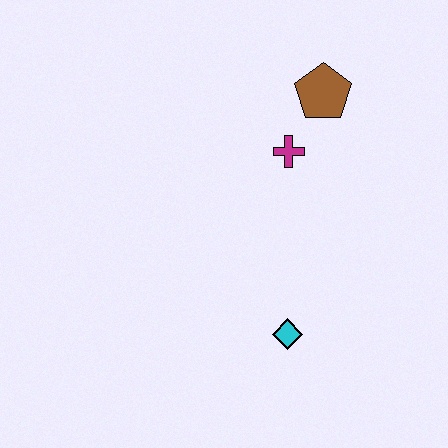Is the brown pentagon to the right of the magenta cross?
Yes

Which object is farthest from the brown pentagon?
The cyan diamond is farthest from the brown pentagon.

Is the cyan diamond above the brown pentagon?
No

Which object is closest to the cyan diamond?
The magenta cross is closest to the cyan diamond.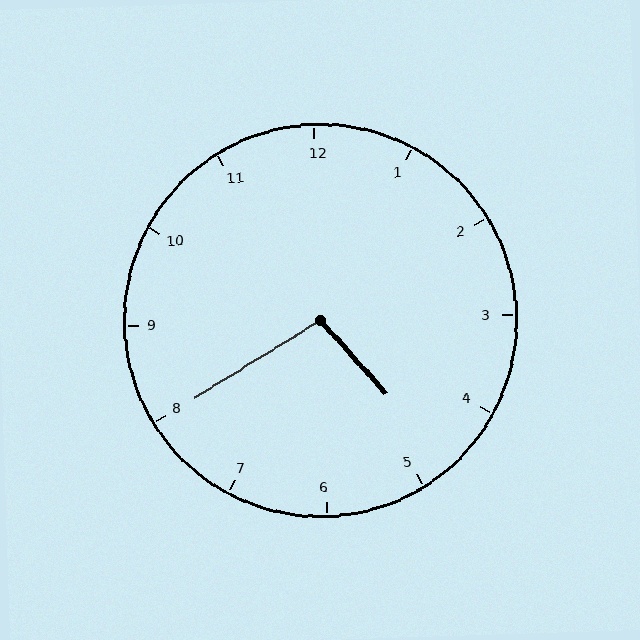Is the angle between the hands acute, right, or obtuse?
It is obtuse.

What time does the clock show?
4:40.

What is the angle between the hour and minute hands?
Approximately 100 degrees.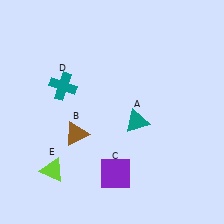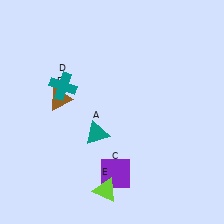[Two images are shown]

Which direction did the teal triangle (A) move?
The teal triangle (A) moved left.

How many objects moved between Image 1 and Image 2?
3 objects moved between the two images.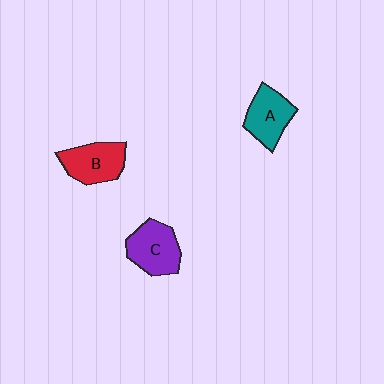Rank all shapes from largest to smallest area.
From largest to smallest: C (purple), B (red), A (teal).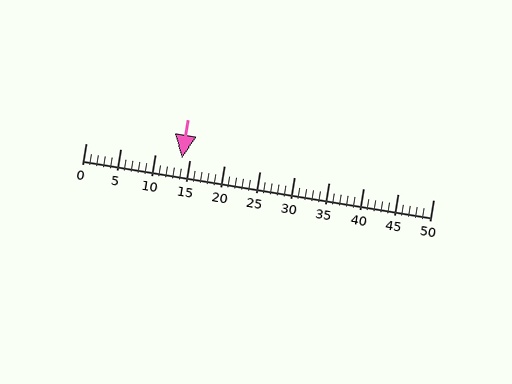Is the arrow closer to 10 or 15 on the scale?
The arrow is closer to 15.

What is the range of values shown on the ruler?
The ruler shows values from 0 to 50.